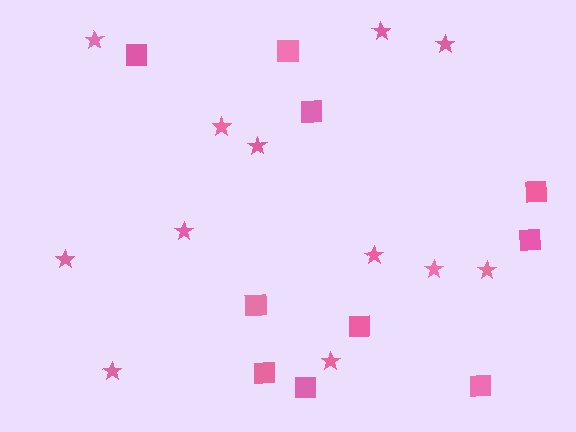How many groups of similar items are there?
There are 2 groups: one group of stars (12) and one group of squares (10).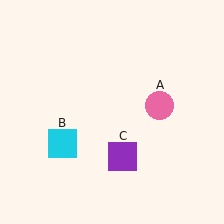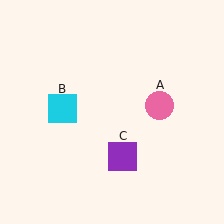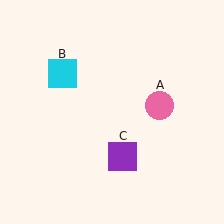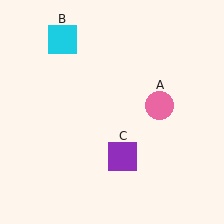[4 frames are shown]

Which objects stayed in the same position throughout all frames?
Pink circle (object A) and purple square (object C) remained stationary.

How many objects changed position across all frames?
1 object changed position: cyan square (object B).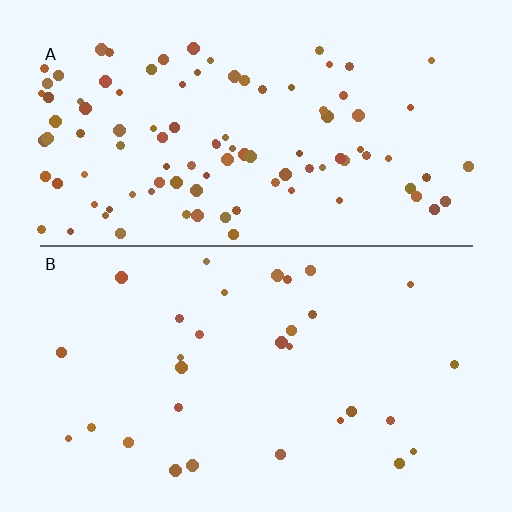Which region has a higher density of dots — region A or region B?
A (the top).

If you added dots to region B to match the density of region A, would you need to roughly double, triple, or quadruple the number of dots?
Approximately triple.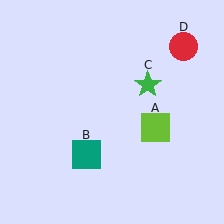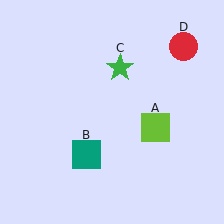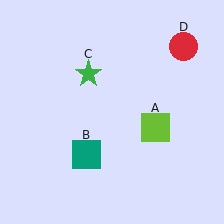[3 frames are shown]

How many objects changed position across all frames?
1 object changed position: green star (object C).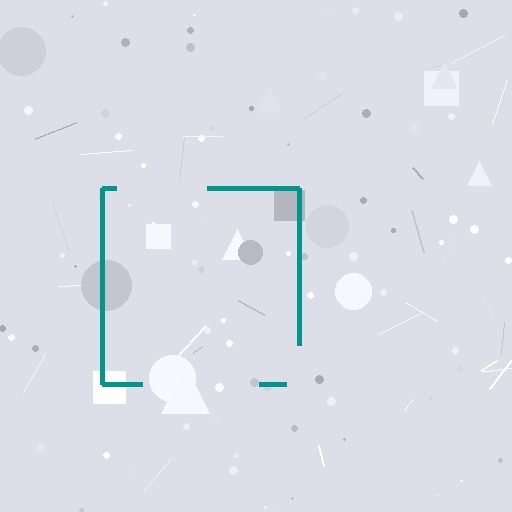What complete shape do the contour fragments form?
The contour fragments form a square.